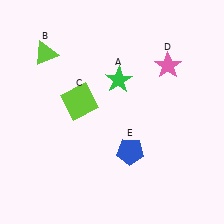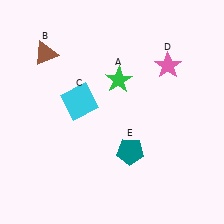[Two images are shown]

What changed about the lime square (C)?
In Image 1, C is lime. In Image 2, it changed to cyan.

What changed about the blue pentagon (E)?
In Image 1, E is blue. In Image 2, it changed to teal.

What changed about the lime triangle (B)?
In Image 1, B is lime. In Image 2, it changed to brown.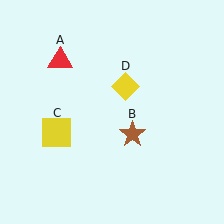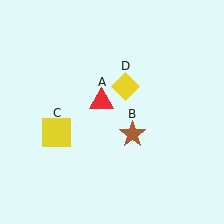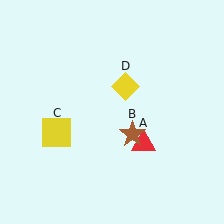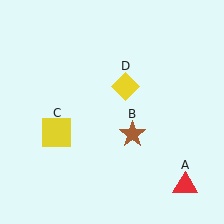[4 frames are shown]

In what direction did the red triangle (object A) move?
The red triangle (object A) moved down and to the right.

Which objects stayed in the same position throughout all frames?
Brown star (object B) and yellow square (object C) and yellow diamond (object D) remained stationary.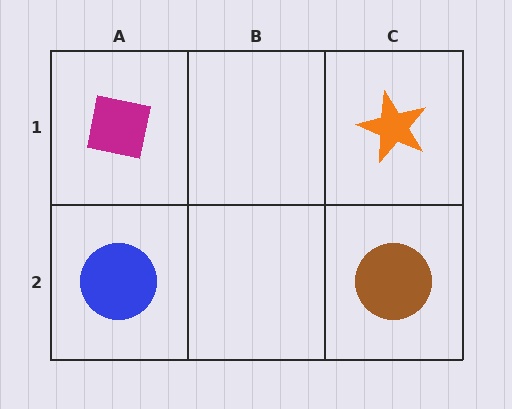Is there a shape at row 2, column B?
No, that cell is empty.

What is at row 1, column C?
An orange star.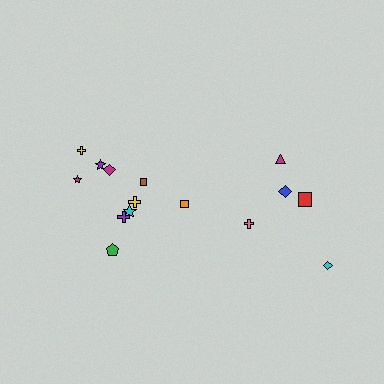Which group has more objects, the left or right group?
The left group.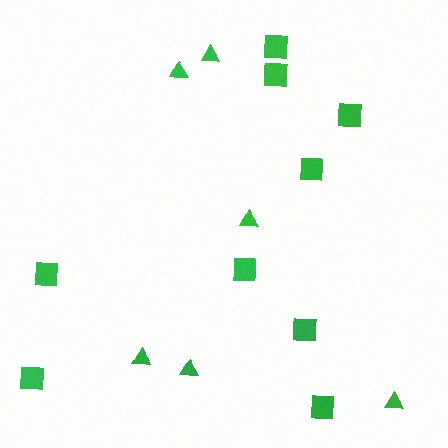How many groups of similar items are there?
There are 2 groups: one group of squares (9) and one group of triangles (6).